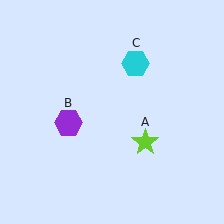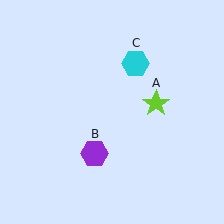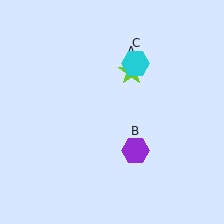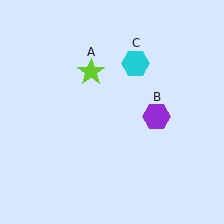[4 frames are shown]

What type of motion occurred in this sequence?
The lime star (object A), purple hexagon (object B) rotated counterclockwise around the center of the scene.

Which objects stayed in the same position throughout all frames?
Cyan hexagon (object C) remained stationary.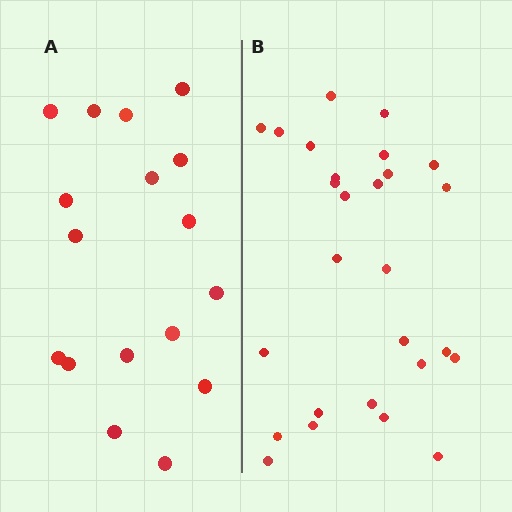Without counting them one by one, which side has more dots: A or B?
Region B (the right region) has more dots.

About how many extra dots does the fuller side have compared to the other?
Region B has roughly 10 or so more dots than region A.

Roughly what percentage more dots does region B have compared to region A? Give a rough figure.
About 60% more.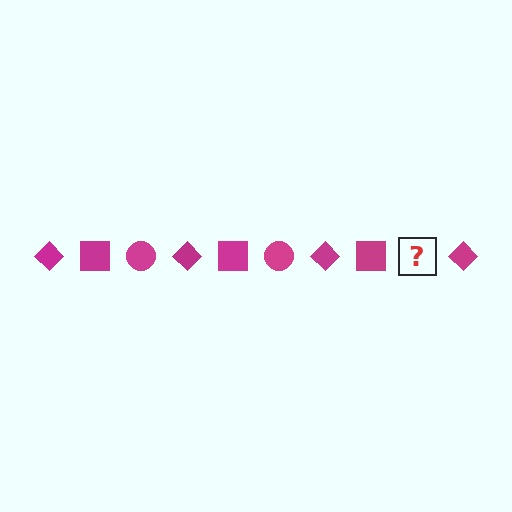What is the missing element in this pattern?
The missing element is a magenta circle.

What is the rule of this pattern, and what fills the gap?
The rule is that the pattern cycles through diamond, square, circle shapes in magenta. The gap should be filled with a magenta circle.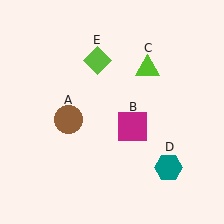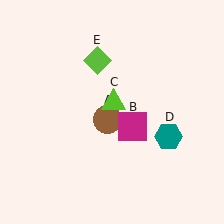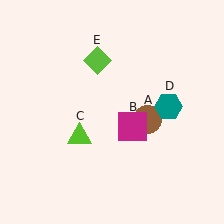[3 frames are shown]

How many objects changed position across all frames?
3 objects changed position: brown circle (object A), lime triangle (object C), teal hexagon (object D).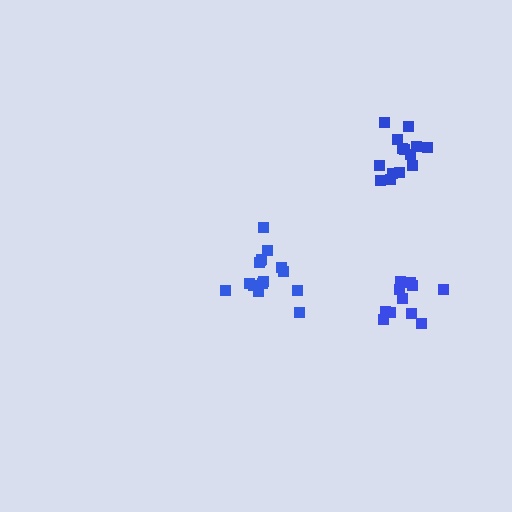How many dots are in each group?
Group 1: 15 dots, Group 2: 14 dots, Group 3: 11 dots (40 total).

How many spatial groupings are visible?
There are 3 spatial groupings.